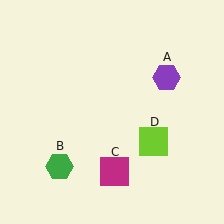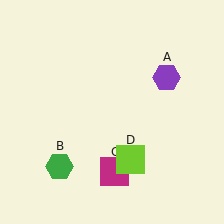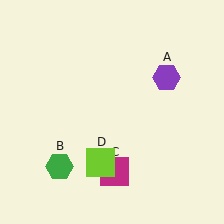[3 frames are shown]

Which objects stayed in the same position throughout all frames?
Purple hexagon (object A) and green hexagon (object B) and magenta square (object C) remained stationary.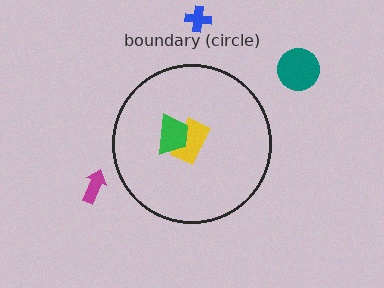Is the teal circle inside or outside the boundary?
Outside.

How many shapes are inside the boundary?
2 inside, 3 outside.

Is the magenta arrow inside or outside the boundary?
Outside.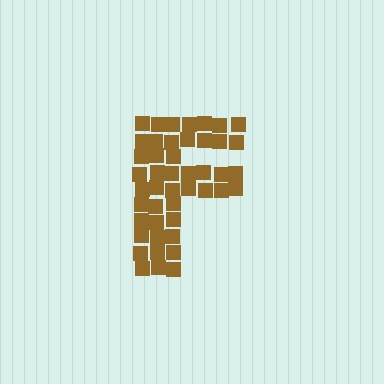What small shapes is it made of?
It is made of small squares.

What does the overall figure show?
The overall figure shows the letter F.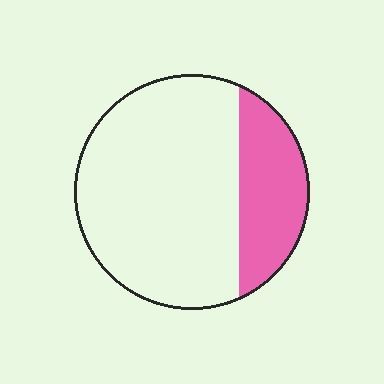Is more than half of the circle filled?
No.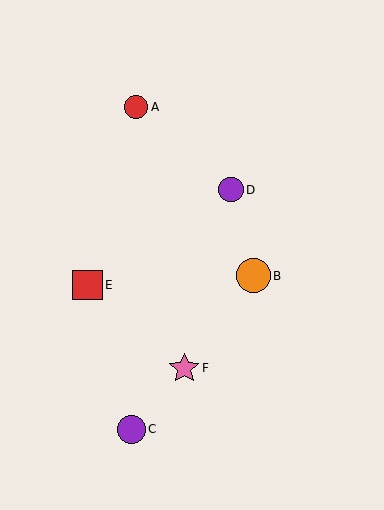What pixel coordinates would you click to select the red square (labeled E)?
Click at (87, 285) to select the red square E.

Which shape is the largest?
The orange circle (labeled B) is the largest.